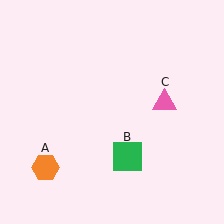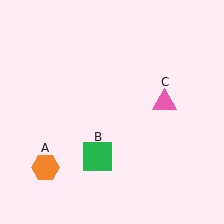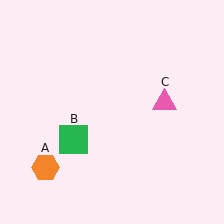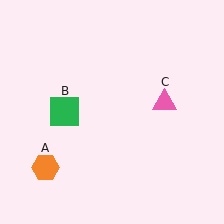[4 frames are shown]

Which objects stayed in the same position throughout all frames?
Orange hexagon (object A) and pink triangle (object C) remained stationary.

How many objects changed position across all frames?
1 object changed position: green square (object B).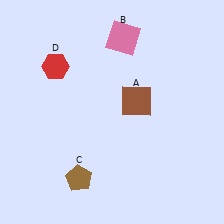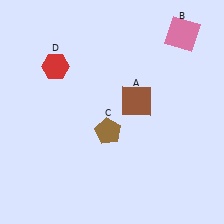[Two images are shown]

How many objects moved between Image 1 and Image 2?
2 objects moved between the two images.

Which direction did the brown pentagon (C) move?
The brown pentagon (C) moved up.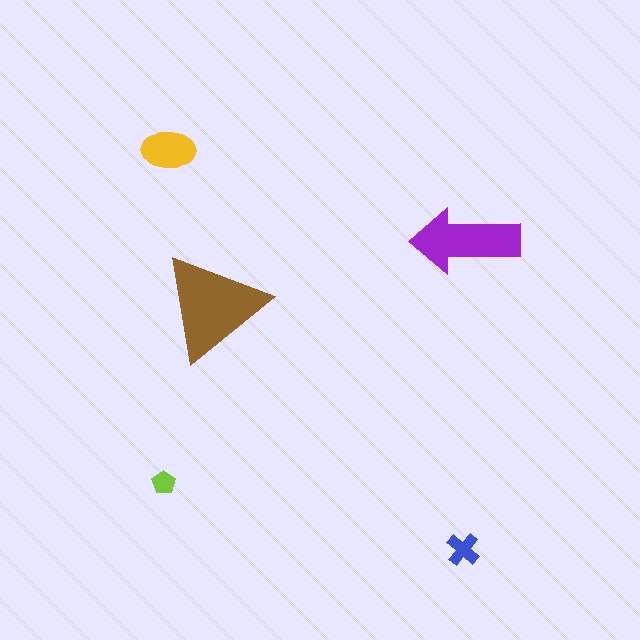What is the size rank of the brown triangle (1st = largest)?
1st.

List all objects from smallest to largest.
The lime pentagon, the blue cross, the yellow ellipse, the purple arrow, the brown triangle.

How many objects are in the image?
There are 5 objects in the image.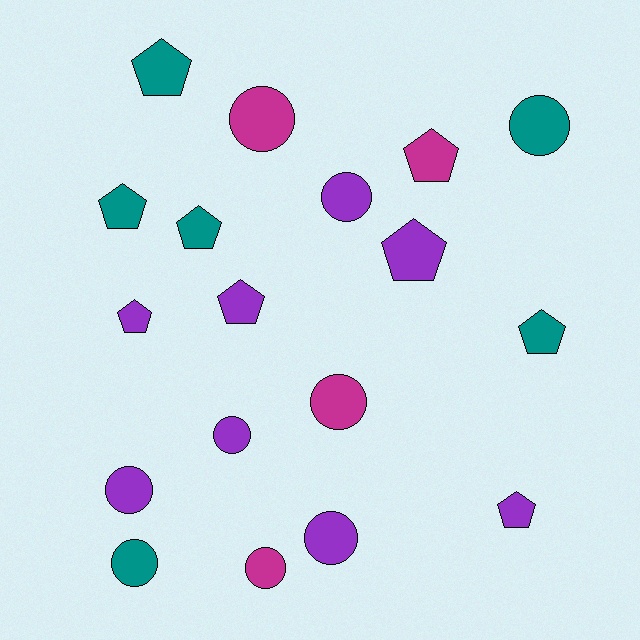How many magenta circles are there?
There are 3 magenta circles.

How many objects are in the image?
There are 18 objects.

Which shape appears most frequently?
Circle, with 9 objects.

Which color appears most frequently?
Purple, with 8 objects.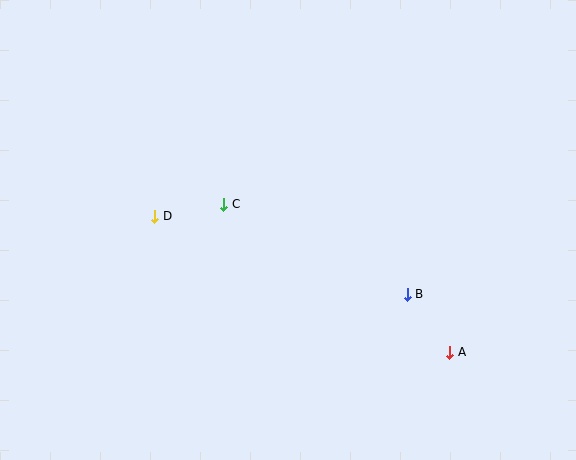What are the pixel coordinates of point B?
Point B is at (407, 294).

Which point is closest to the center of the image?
Point C at (224, 204) is closest to the center.